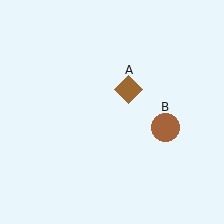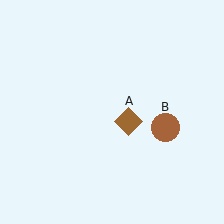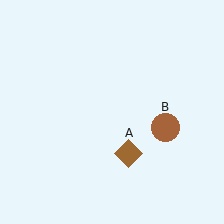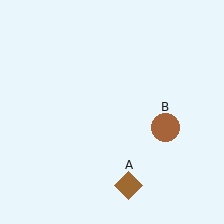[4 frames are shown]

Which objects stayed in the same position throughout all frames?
Brown circle (object B) remained stationary.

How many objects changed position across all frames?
1 object changed position: brown diamond (object A).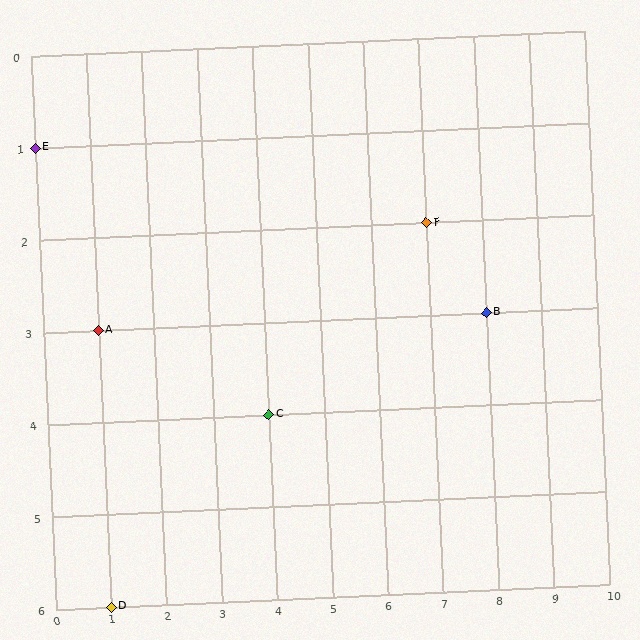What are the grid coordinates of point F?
Point F is at grid coordinates (7, 2).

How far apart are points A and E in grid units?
Points A and E are 1 column and 2 rows apart (about 2.2 grid units diagonally).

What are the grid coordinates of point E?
Point E is at grid coordinates (0, 1).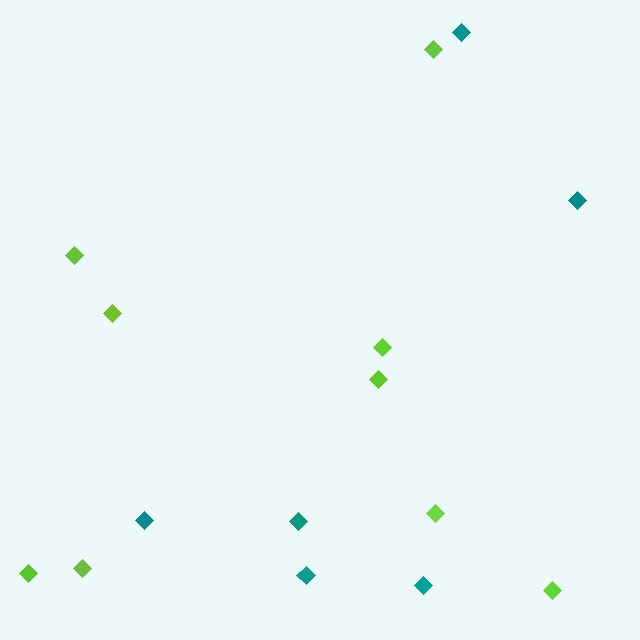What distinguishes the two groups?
There are 2 groups: one group of lime diamonds (9) and one group of teal diamonds (6).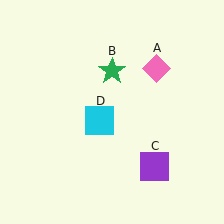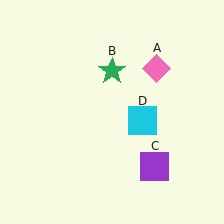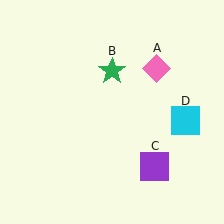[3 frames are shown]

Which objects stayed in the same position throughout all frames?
Pink diamond (object A) and green star (object B) and purple square (object C) remained stationary.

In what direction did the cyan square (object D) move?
The cyan square (object D) moved right.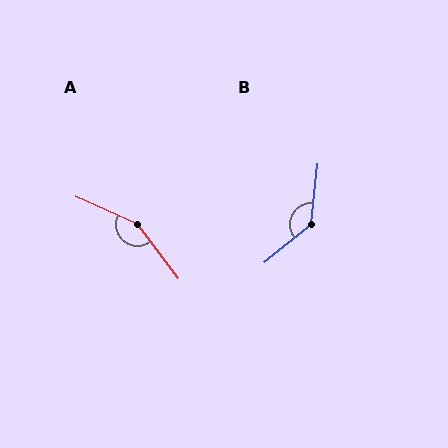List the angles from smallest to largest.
B (135°), A (151°).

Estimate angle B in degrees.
Approximately 135 degrees.